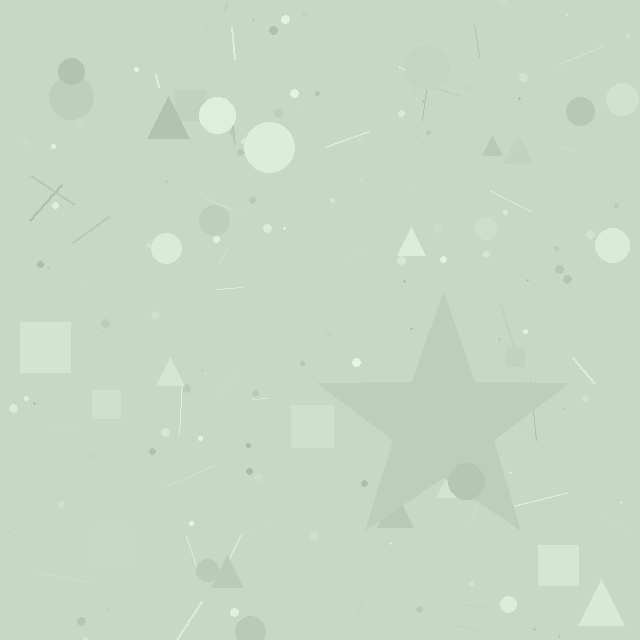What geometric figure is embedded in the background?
A star is embedded in the background.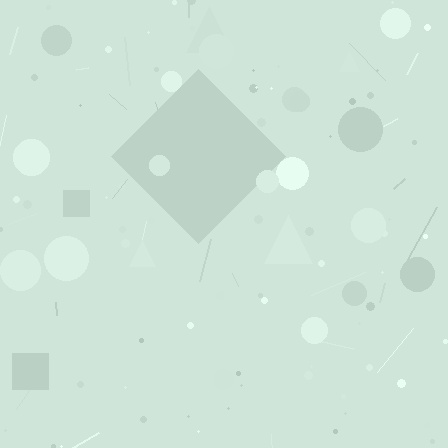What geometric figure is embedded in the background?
A diamond is embedded in the background.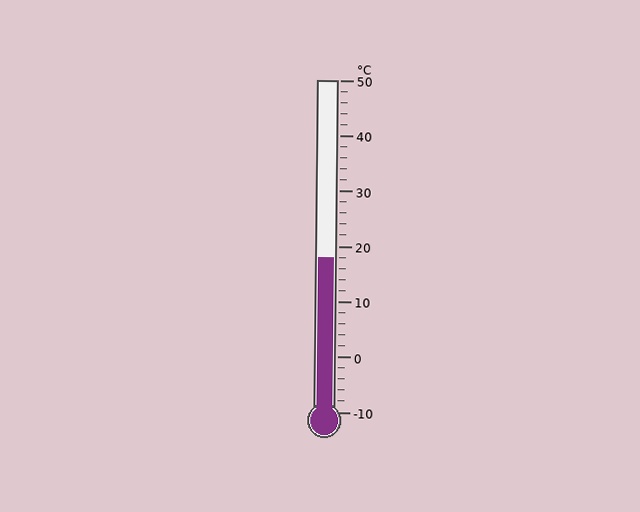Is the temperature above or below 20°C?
The temperature is below 20°C.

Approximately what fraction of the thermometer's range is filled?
The thermometer is filled to approximately 45% of its range.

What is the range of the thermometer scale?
The thermometer scale ranges from -10°C to 50°C.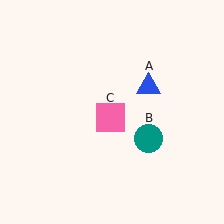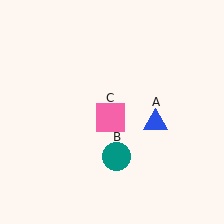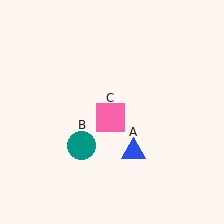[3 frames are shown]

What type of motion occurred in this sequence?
The blue triangle (object A), teal circle (object B) rotated clockwise around the center of the scene.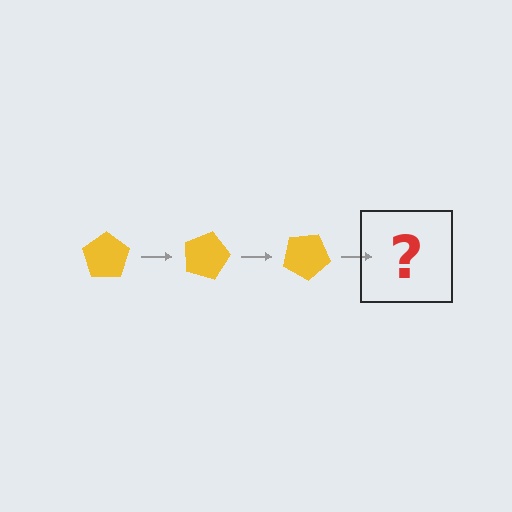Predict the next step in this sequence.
The next step is a yellow pentagon rotated 45 degrees.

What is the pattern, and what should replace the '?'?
The pattern is that the pentagon rotates 15 degrees each step. The '?' should be a yellow pentagon rotated 45 degrees.